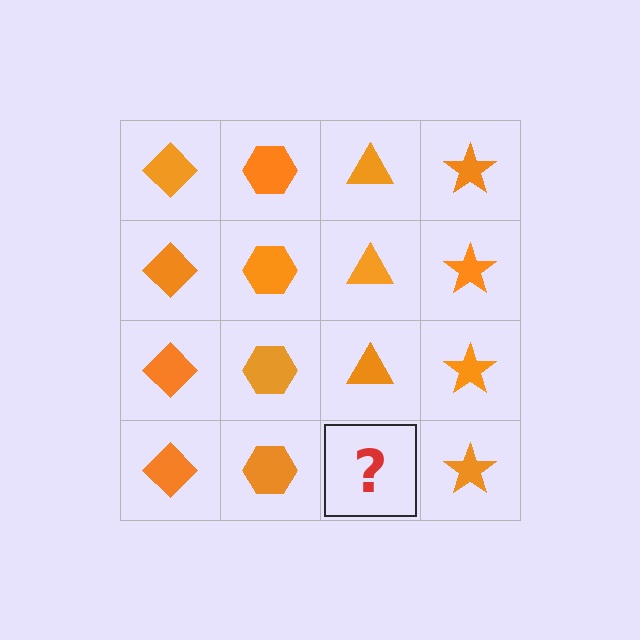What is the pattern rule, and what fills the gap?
The rule is that each column has a consistent shape. The gap should be filled with an orange triangle.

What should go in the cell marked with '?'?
The missing cell should contain an orange triangle.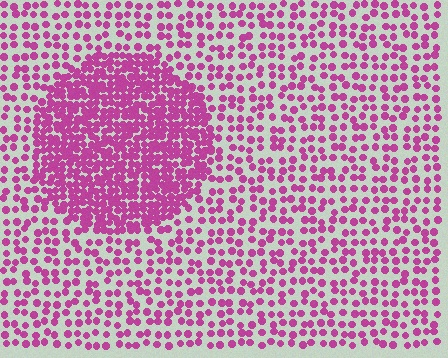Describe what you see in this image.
The image contains small magenta elements arranged at two different densities. A circle-shaped region is visible where the elements are more densely packed than the surrounding area.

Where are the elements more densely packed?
The elements are more densely packed inside the circle boundary.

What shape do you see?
I see a circle.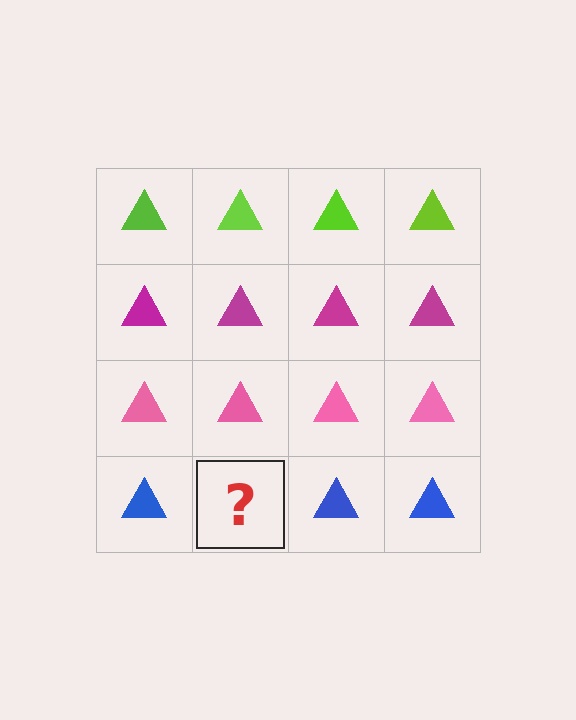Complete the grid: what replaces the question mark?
The question mark should be replaced with a blue triangle.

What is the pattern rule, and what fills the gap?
The rule is that each row has a consistent color. The gap should be filled with a blue triangle.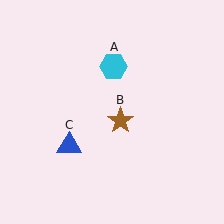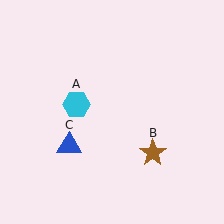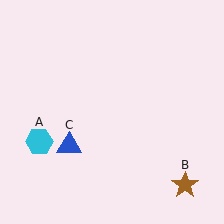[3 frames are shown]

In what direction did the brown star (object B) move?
The brown star (object B) moved down and to the right.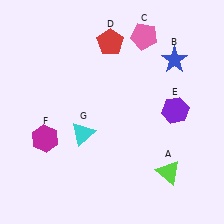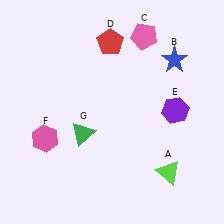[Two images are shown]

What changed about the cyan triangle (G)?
In Image 1, G is cyan. In Image 2, it changed to green.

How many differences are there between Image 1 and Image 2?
There are 2 differences between the two images.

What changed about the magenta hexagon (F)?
In Image 1, F is magenta. In Image 2, it changed to pink.